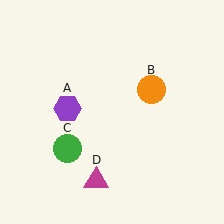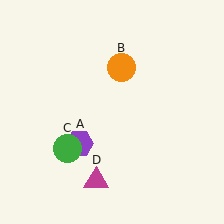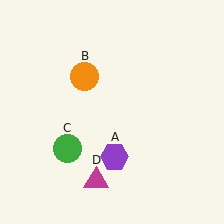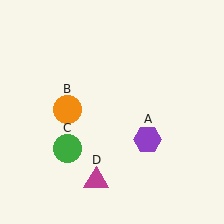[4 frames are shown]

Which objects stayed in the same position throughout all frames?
Green circle (object C) and magenta triangle (object D) remained stationary.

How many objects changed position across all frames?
2 objects changed position: purple hexagon (object A), orange circle (object B).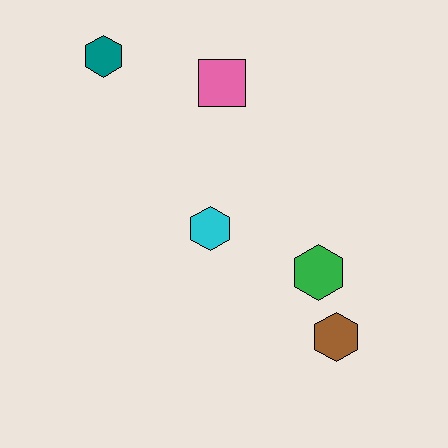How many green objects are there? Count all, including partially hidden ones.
There is 1 green object.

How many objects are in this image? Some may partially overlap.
There are 5 objects.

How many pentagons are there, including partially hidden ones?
There are no pentagons.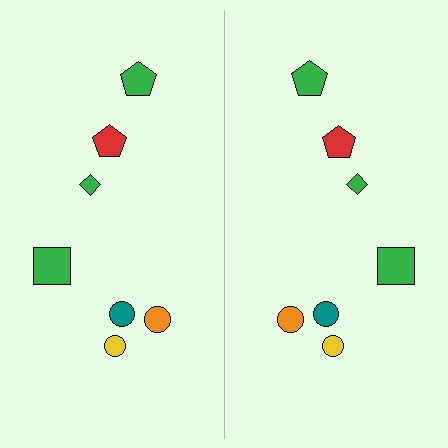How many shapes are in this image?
There are 14 shapes in this image.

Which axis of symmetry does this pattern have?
The pattern has a vertical axis of symmetry running through the center of the image.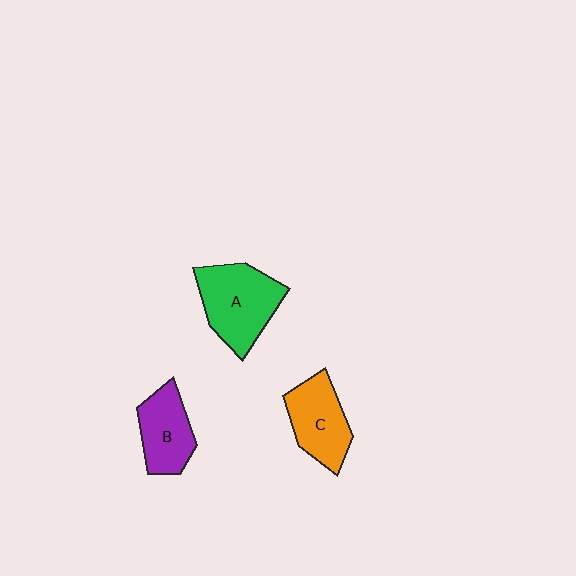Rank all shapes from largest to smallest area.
From largest to smallest: A (green), C (orange), B (purple).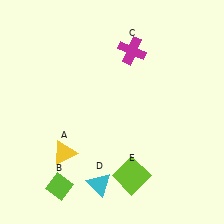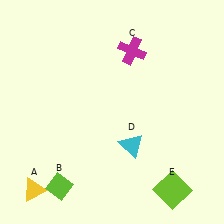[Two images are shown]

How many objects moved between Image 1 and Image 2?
3 objects moved between the two images.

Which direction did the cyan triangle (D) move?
The cyan triangle (D) moved up.